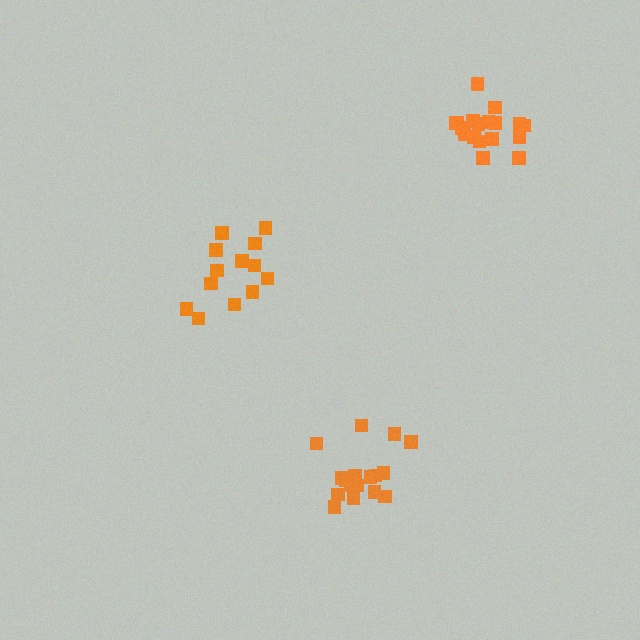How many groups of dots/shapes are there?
There are 3 groups.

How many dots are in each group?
Group 1: 18 dots, Group 2: 13 dots, Group 3: 18 dots (49 total).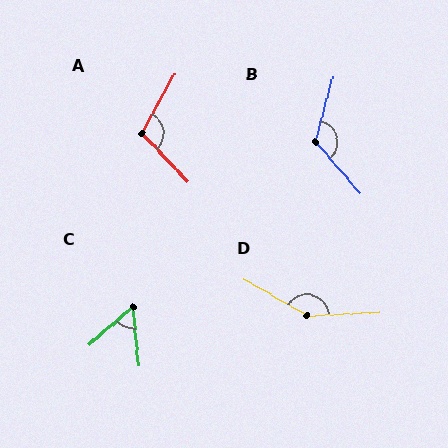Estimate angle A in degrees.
Approximately 107 degrees.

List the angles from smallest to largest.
C (54°), A (107°), B (124°), D (147°).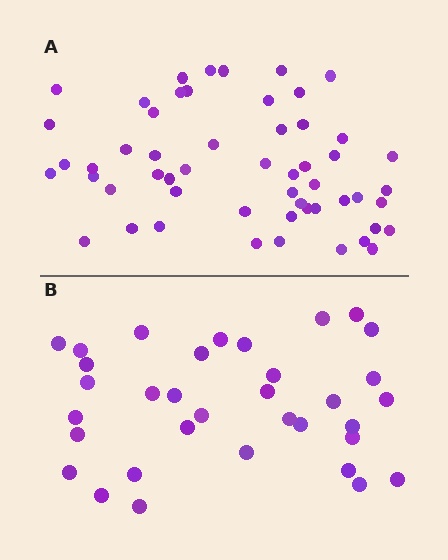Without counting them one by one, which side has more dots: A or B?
Region A (the top region) has more dots.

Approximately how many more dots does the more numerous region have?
Region A has approximately 20 more dots than region B.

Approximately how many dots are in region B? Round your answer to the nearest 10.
About 30 dots. (The exact count is 34, which rounds to 30.)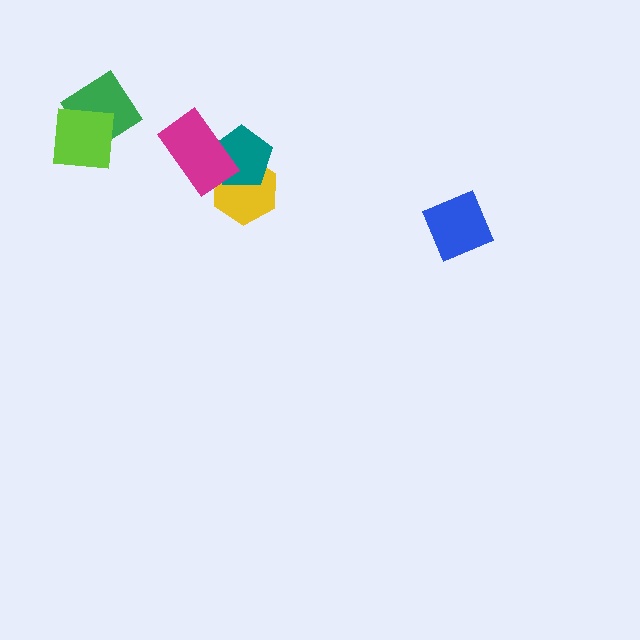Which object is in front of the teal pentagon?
The magenta rectangle is in front of the teal pentagon.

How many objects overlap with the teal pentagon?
2 objects overlap with the teal pentagon.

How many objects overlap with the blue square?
0 objects overlap with the blue square.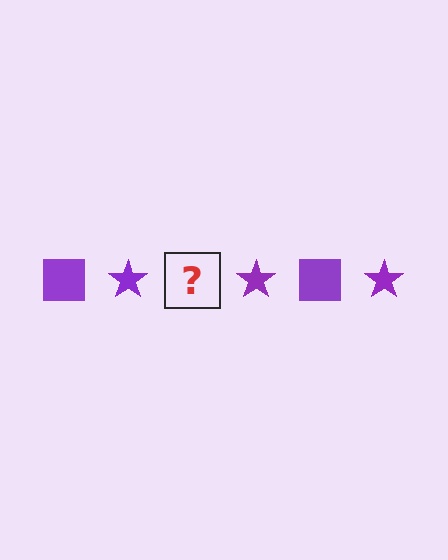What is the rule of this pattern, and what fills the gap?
The rule is that the pattern cycles through square, star shapes in purple. The gap should be filled with a purple square.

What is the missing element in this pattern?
The missing element is a purple square.